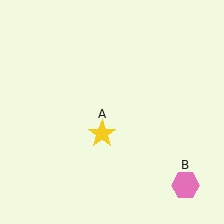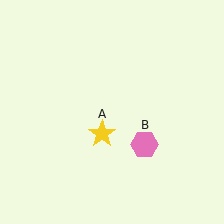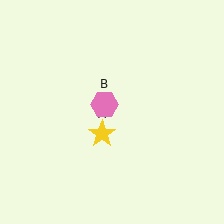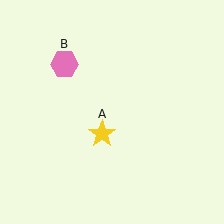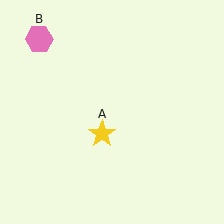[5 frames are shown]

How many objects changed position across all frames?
1 object changed position: pink hexagon (object B).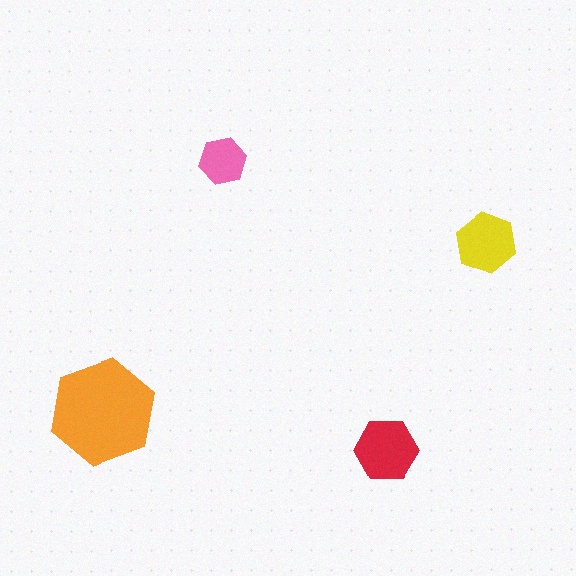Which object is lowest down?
The red hexagon is bottommost.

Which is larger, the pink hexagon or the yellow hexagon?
The yellow one.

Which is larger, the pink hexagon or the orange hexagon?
The orange one.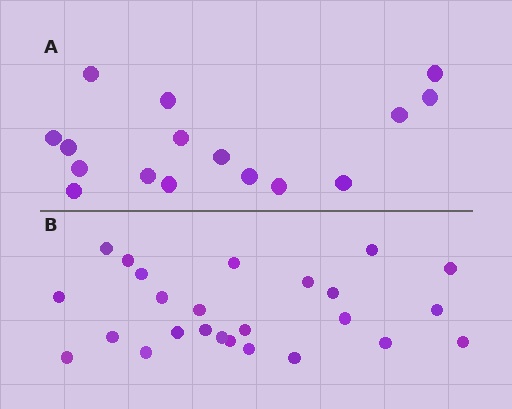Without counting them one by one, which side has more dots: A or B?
Region B (the bottom region) has more dots.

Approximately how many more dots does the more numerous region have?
Region B has roughly 8 or so more dots than region A.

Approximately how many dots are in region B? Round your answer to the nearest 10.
About 20 dots. (The exact count is 25, which rounds to 20.)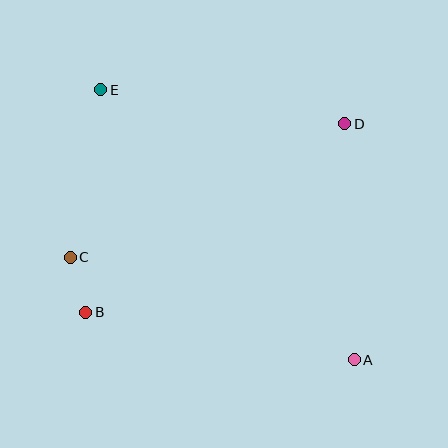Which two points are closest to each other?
Points B and C are closest to each other.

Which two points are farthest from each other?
Points A and E are farthest from each other.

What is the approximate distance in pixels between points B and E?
The distance between B and E is approximately 223 pixels.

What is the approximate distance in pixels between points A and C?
The distance between A and C is approximately 302 pixels.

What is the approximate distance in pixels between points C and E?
The distance between C and E is approximately 171 pixels.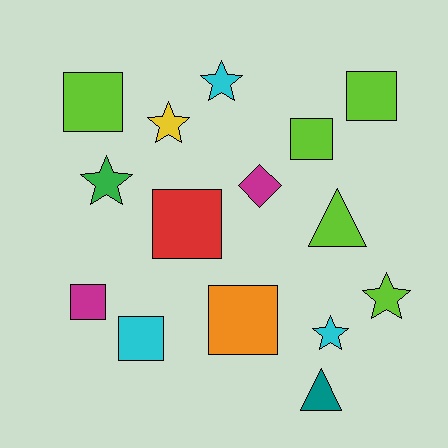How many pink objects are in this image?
There are no pink objects.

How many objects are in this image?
There are 15 objects.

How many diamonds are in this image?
There is 1 diamond.